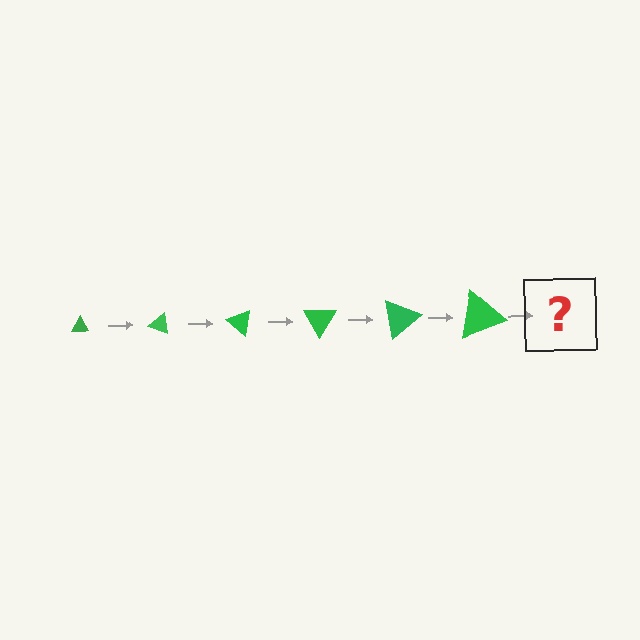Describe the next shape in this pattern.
It should be a triangle, larger than the previous one and rotated 120 degrees from the start.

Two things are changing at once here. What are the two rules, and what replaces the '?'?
The two rules are that the triangle grows larger each step and it rotates 20 degrees each step. The '?' should be a triangle, larger than the previous one and rotated 120 degrees from the start.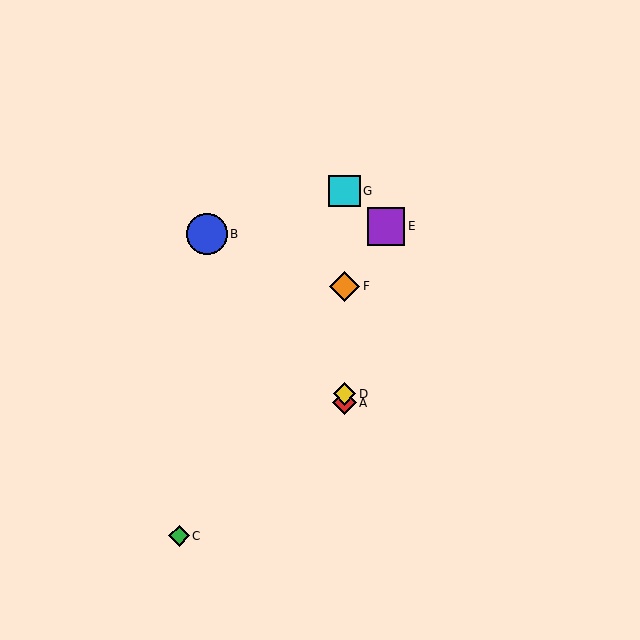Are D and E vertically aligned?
No, D is at x≈344 and E is at x≈386.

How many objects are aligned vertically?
4 objects (A, D, F, G) are aligned vertically.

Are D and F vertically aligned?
Yes, both are at x≈344.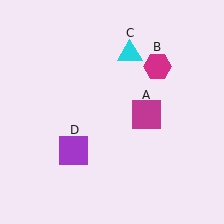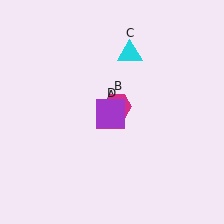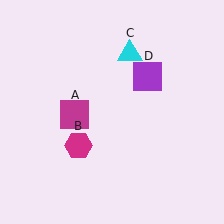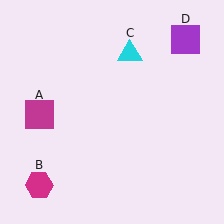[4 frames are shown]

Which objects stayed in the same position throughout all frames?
Cyan triangle (object C) remained stationary.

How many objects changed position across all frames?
3 objects changed position: magenta square (object A), magenta hexagon (object B), purple square (object D).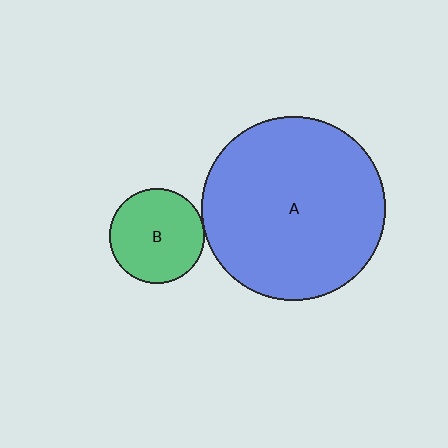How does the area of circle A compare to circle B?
Approximately 3.7 times.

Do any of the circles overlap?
No, none of the circles overlap.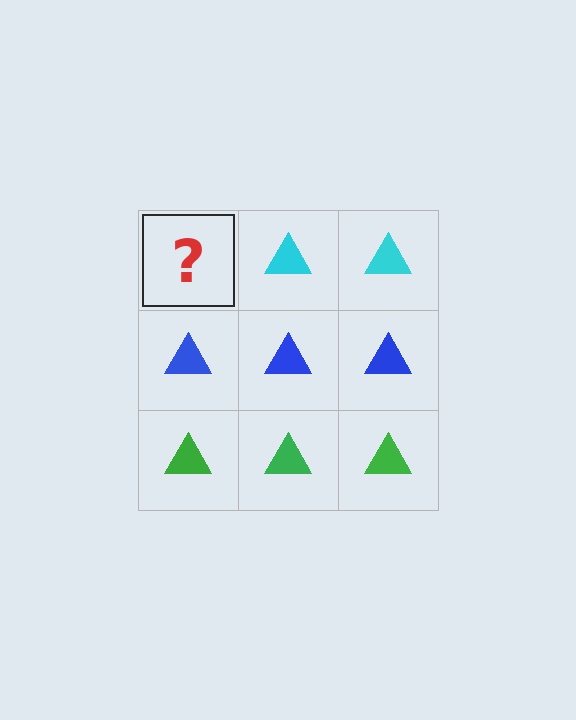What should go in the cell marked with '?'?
The missing cell should contain a cyan triangle.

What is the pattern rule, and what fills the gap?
The rule is that each row has a consistent color. The gap should be filled with a cyan triangle.